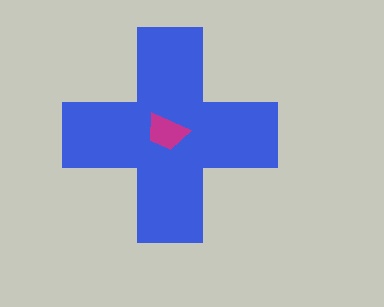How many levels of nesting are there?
2.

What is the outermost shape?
The blue cross.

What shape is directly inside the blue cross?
The magenta trapezoid.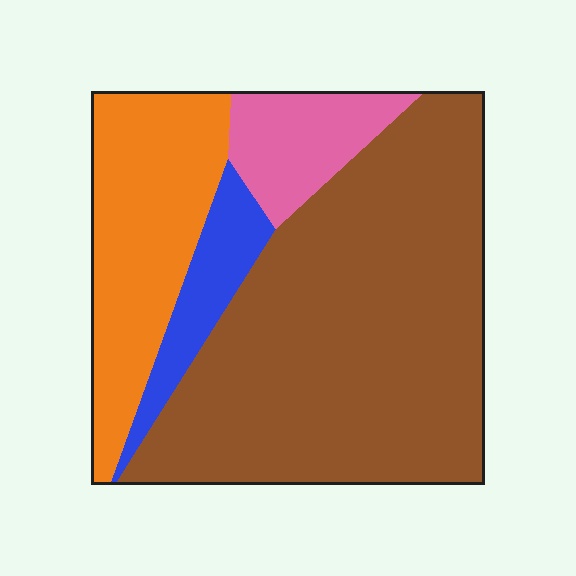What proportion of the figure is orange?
Orange covers about 20% of the figure.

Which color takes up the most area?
Brown, at roughly 60%.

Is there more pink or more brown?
Brown.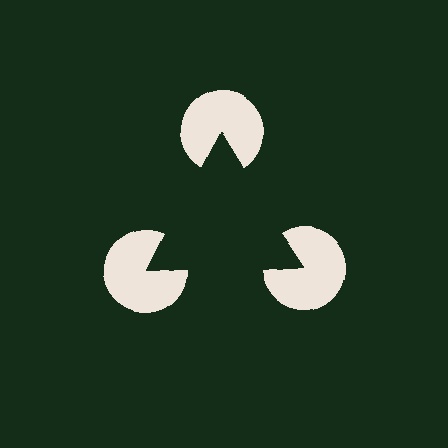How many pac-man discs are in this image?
There are 3 — one at each vertex of the illusory triangle.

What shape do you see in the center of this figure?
An illusory triangle — its edges are inferred from the aligned wedge cuts in the pac-man discs, not physically drawn.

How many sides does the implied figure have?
3 sides.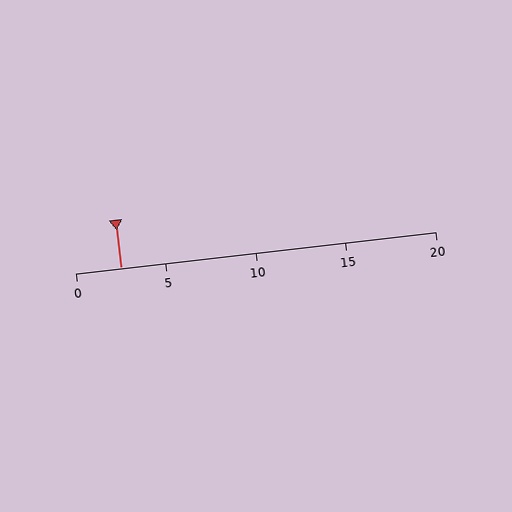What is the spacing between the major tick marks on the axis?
The major ticks are spaced 5 apart.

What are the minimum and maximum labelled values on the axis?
The axis runs from 0 to 20.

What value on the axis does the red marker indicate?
The marker indicates approximately 2.5.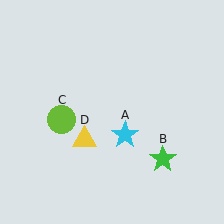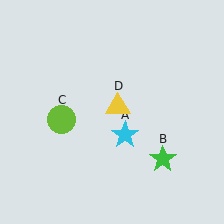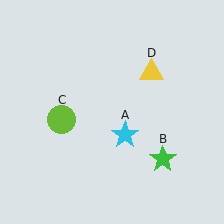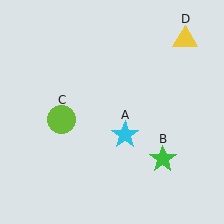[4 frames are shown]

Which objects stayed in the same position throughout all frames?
Cyan star (object A) and green star (object B) and lime circle (object C) remained stationary.